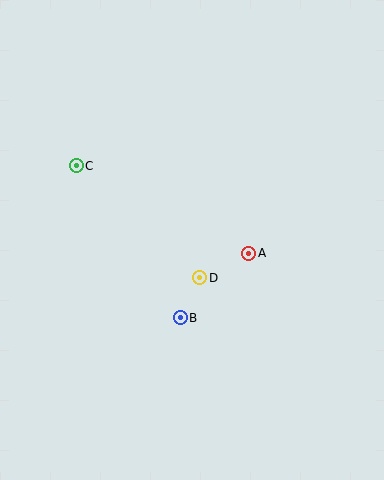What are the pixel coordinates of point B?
Point B is at (180, 318).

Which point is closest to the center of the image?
Point D at (200, 278) is closest to the center.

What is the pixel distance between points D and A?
The distance between D and A is 55 pixels.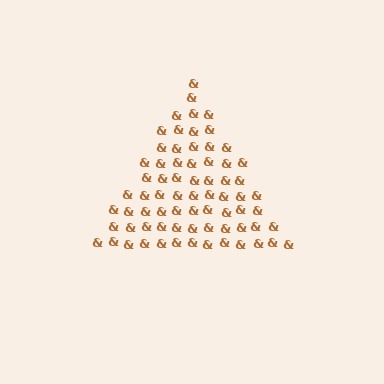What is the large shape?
The large shape is a triangle.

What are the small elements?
The small elements are ampersands.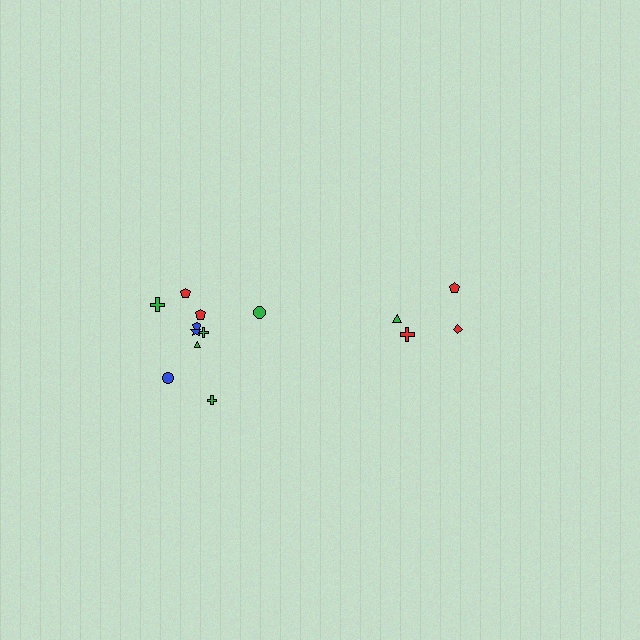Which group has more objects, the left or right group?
The left group.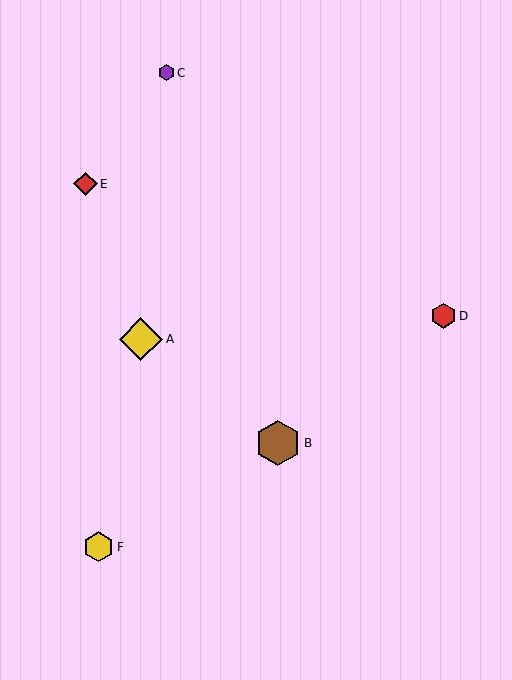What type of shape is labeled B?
Shape B is a brown hexagon.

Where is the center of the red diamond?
The center of the red diamond is at (85, 184).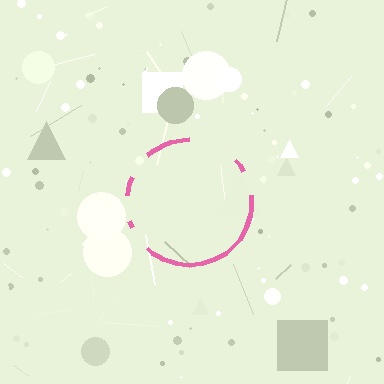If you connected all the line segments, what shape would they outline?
They would outline a circle.